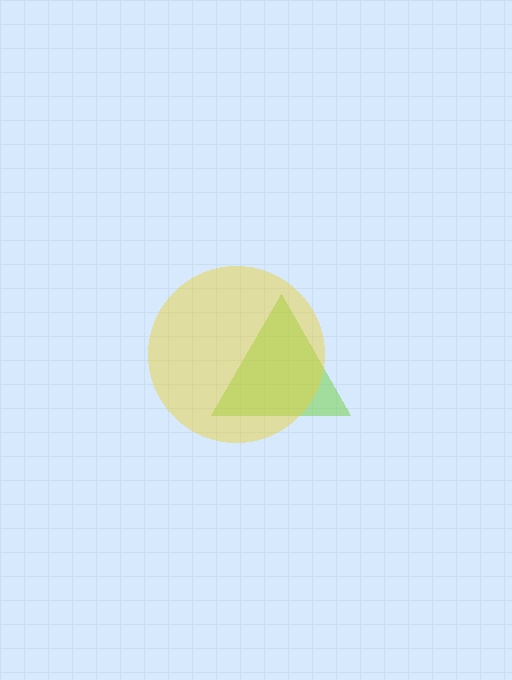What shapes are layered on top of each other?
The layered shapes are: a lime triangle, a yellow circle.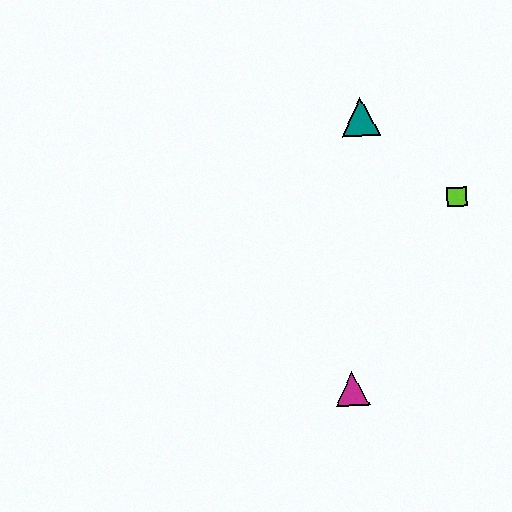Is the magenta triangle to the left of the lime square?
Yes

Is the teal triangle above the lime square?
Yes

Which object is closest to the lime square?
The teal triangle is closest to the lime square.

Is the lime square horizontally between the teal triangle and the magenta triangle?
No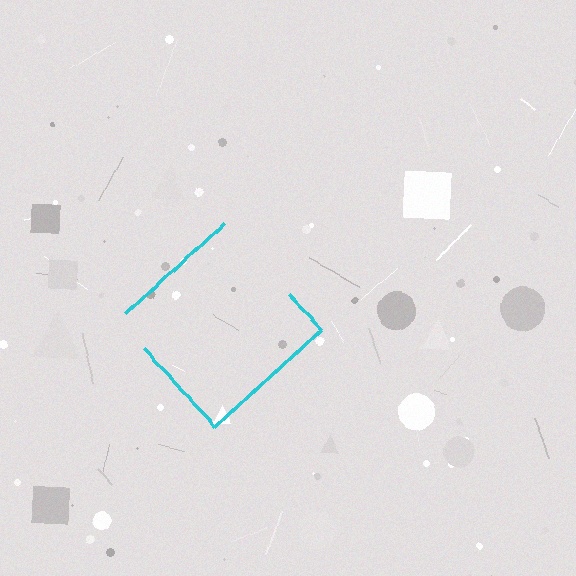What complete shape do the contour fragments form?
The contour fragments form a diamond.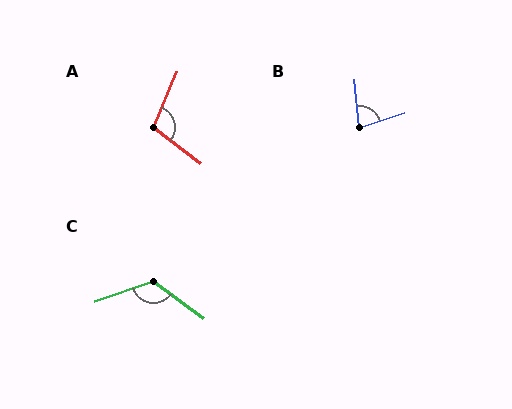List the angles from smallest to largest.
B (77°), A (104°), C (125°).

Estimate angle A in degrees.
Approximately 104 degrees.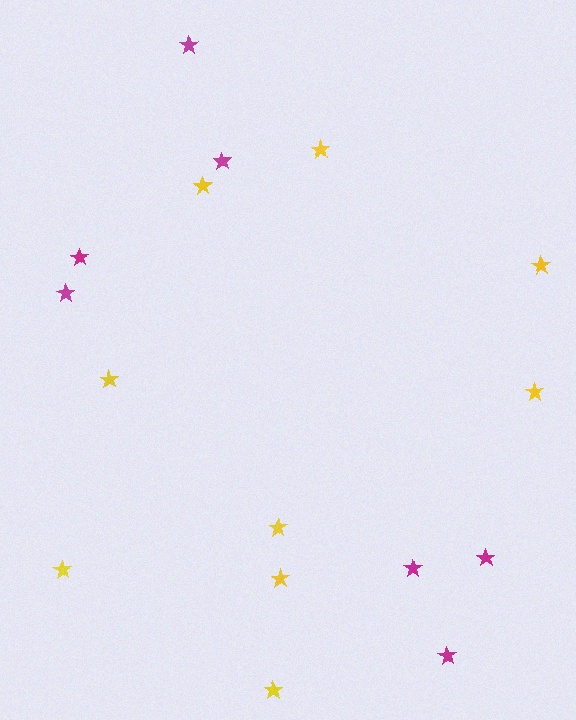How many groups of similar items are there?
There are 2 groups: one group of yellow stars (9) and one group of magenta stars (7).